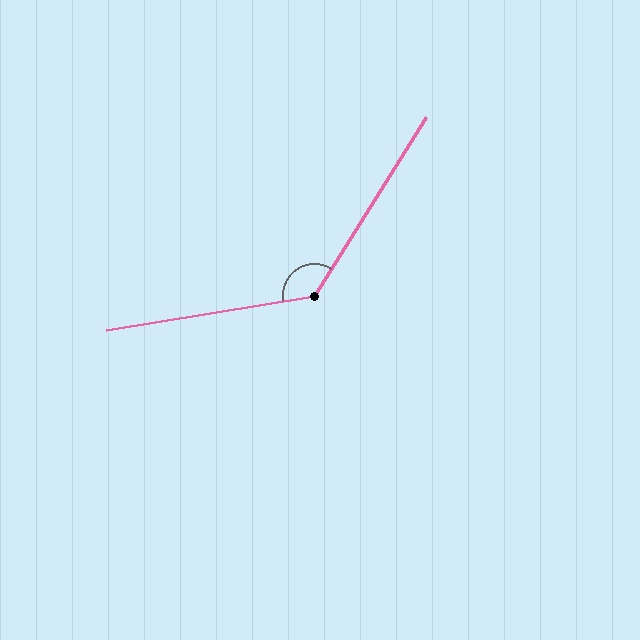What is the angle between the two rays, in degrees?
Approximately 131 degrees.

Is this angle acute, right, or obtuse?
It is obtuse.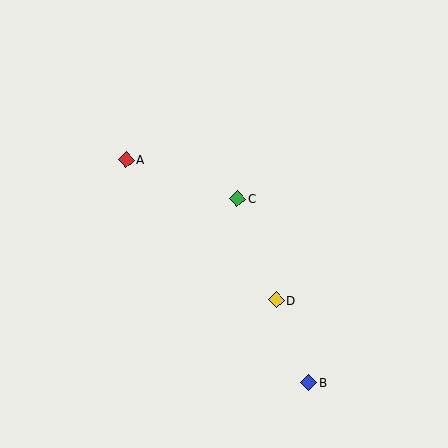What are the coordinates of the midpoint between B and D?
The midpoint between B and D is at (292, 341).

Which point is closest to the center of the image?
Point C at (237, 198) is closest to the center.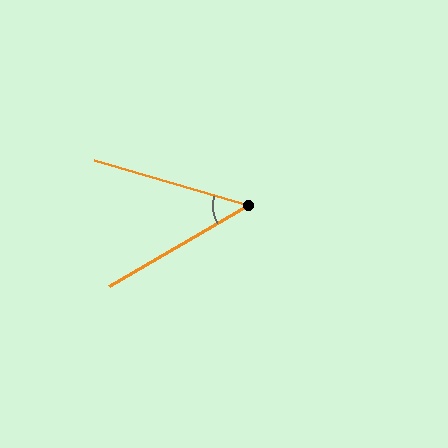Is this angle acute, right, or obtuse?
It is acute.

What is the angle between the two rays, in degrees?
Approximately 46 degrees.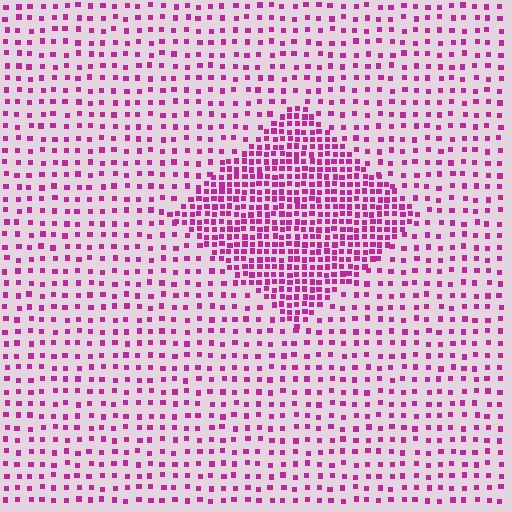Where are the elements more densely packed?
The elements are more densely packed inside the diamond boundary.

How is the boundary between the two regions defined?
The boundary is defined by a change in element density (approximately 2.6x ratio). All elements are the same color, size, and shape.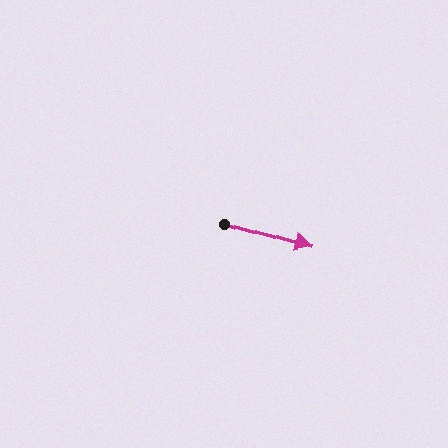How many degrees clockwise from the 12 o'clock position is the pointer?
Approximately 106 degrees.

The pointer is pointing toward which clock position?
Roughly 4 o'clock.